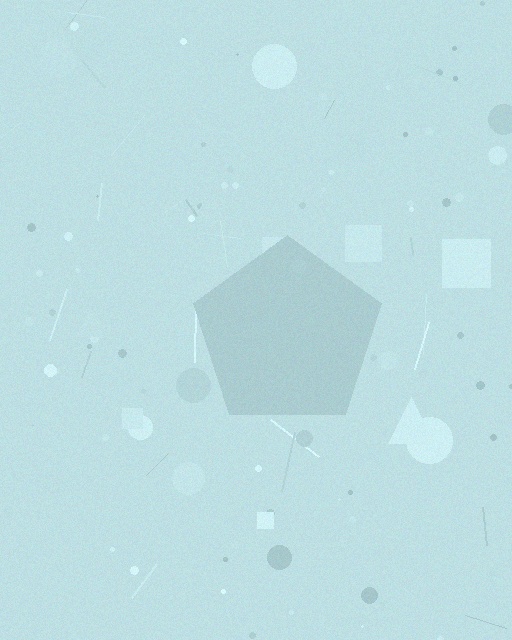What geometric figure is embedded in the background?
A pentagon is embedded in the background.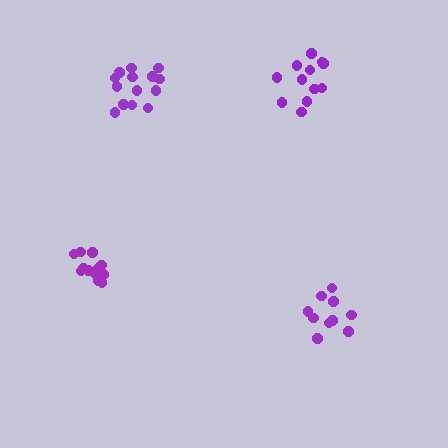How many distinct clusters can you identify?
There are 4 distinct clusters.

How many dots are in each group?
Group 1: 14 dots, Group 2: 10 dots, Group 3: 12 dots, Group 4: 14 dots (50 total).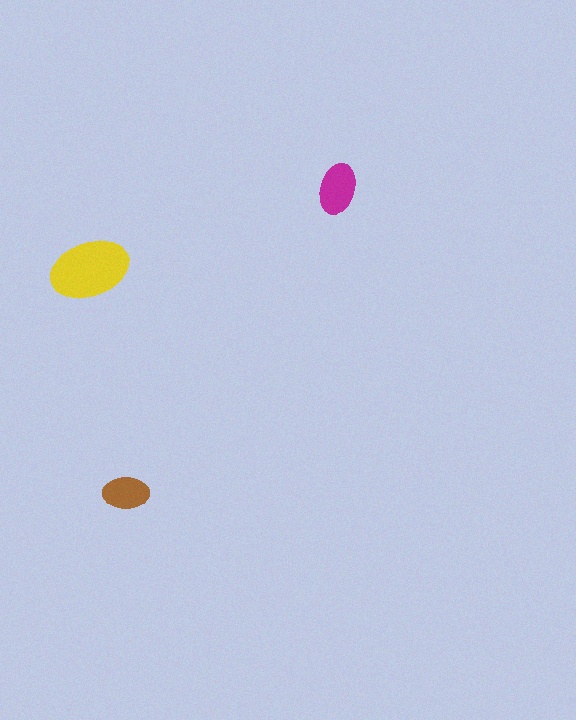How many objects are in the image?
There are 3 objects in the image.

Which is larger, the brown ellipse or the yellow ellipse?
The yellow one.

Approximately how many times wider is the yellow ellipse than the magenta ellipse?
About 1.5 times wider.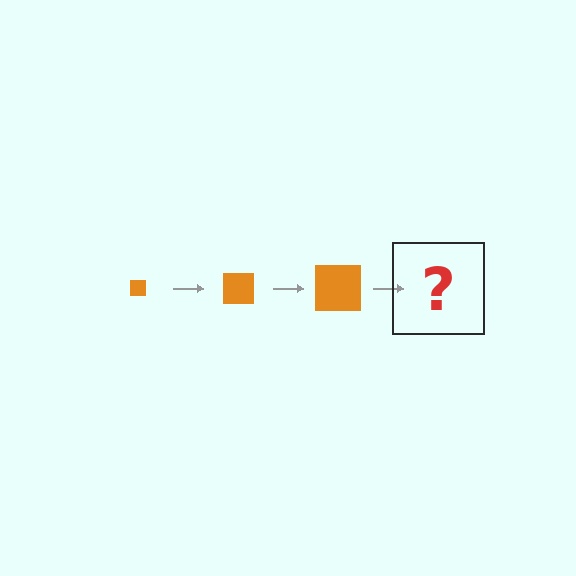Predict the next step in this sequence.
The next step is an orange square, larger than the previous one.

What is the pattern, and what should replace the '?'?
The pattern is that the square gets progressively larger each step. The '?' should be an orange square, larger than the previous one.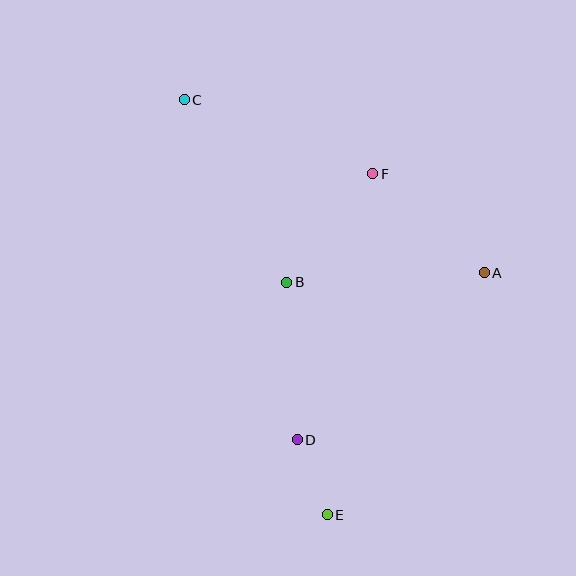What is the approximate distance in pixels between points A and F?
The distance between A and F is approximately 149 pixels.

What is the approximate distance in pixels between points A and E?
The distance between A and E is approximately 288 pixels.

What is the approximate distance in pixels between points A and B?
The distance between A and B is approximately 198 pixels.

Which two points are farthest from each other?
Points C and E are farthest from each other.